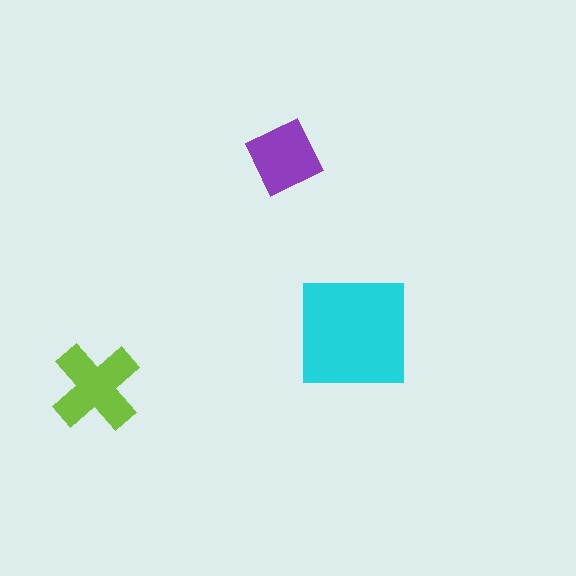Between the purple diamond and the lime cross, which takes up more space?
The lime cross.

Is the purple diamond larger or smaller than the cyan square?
Smaller.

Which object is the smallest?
The purple diamond.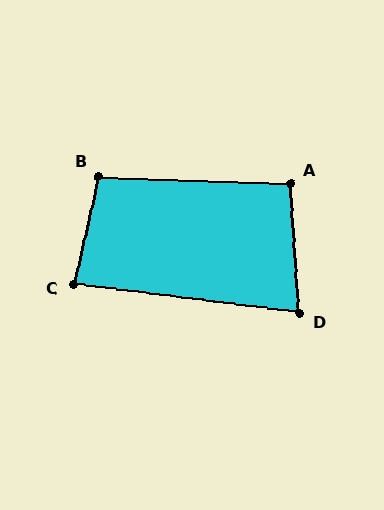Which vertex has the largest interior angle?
B, at approximately 101 degrees.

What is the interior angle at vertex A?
Approximately 96 degrees (obtuse).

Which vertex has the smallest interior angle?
D, at approximately 79 degrees.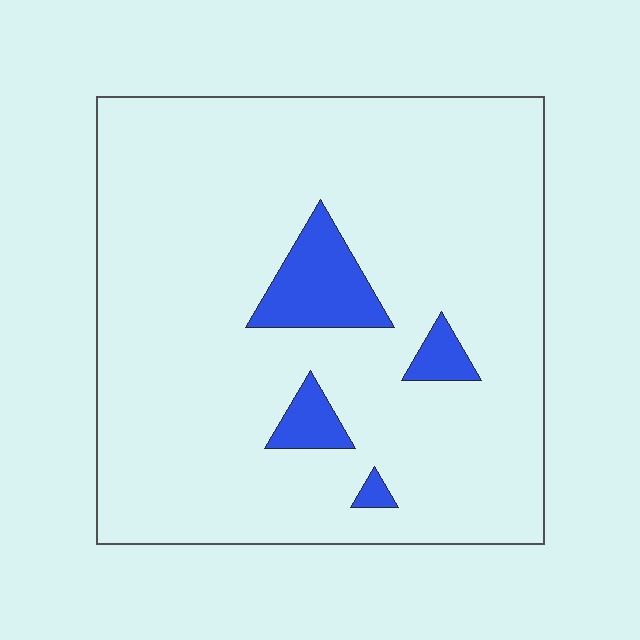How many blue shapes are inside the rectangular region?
4.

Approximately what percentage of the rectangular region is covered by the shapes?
Approximately 10%.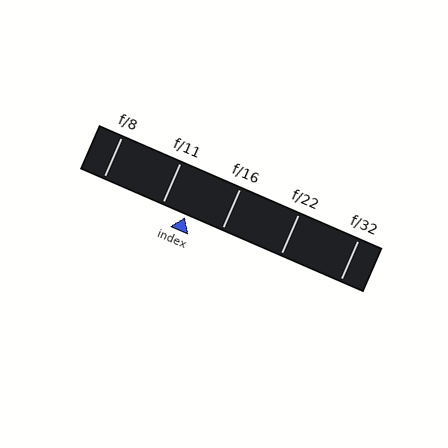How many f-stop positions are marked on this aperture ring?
There are 5 f-stop positions marked.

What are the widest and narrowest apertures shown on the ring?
The widest aperture shown is f/8 and the narrowest is f/32.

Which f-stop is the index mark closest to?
The index mark is closest to f/11.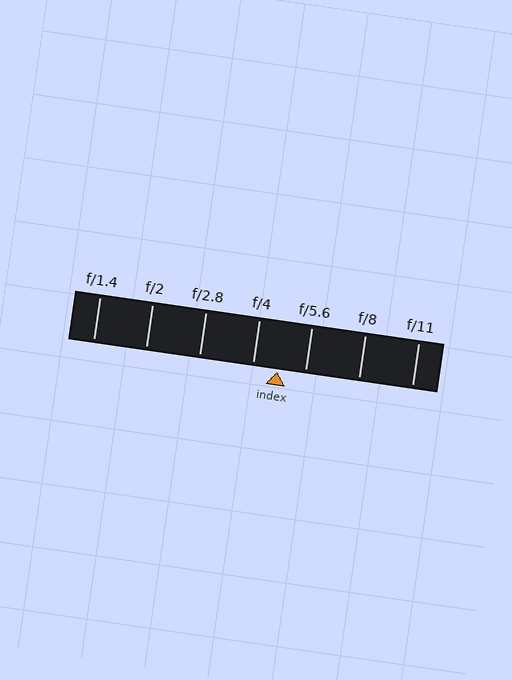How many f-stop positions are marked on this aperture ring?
There are 7 f-stop positions marked.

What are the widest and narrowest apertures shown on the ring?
The widest aperture shown is f/1.4 and the narrowest is f/11.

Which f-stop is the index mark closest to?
The index mark is closest to f/4.